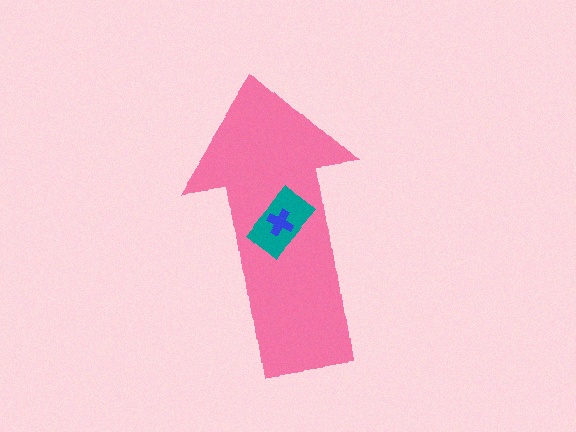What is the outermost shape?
The pink arrow.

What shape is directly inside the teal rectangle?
The blue cross.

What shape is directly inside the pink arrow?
The teal rectangle.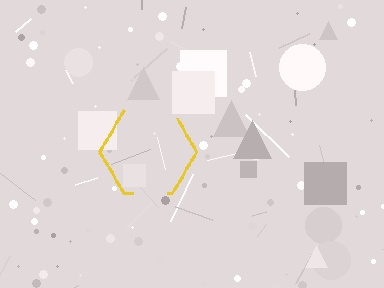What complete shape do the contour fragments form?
The contour fragments form a hexagon.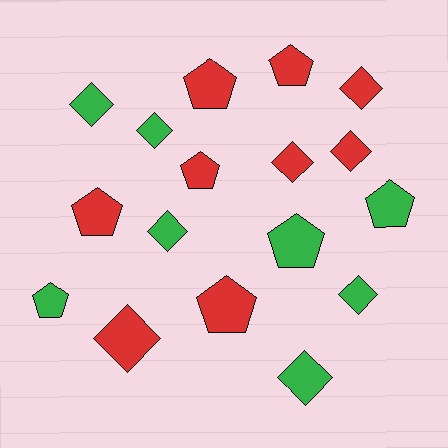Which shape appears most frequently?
Diamond, with 9 objects.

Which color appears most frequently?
Red, with 9 objects.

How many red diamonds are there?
There are 4 red diamonds.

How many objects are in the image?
There are 17 objects.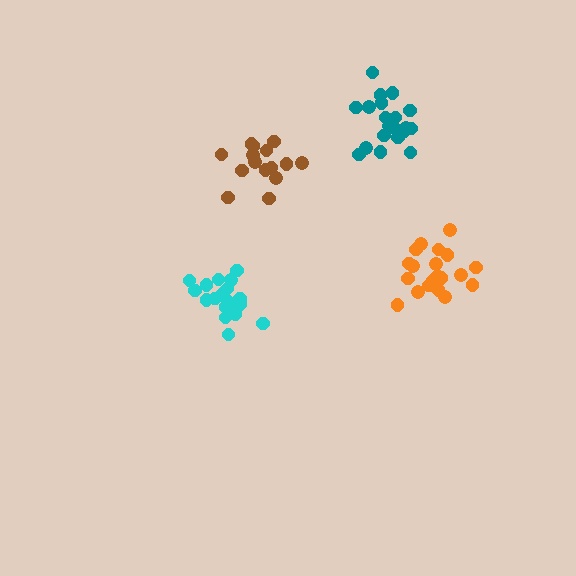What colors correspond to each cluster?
The clusters are colored: orange, teal, brown, cyan.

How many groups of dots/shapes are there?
There are 4 groups.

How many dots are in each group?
Group 1: 20 dots, Group 2: 21 dots, Group 3: 15 dots, Group 4: 19 dots (75 total).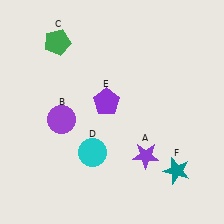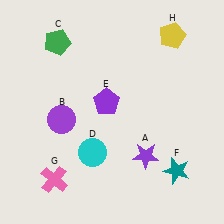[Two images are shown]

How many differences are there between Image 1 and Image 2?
There are 2 differences between the two images.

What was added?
A pink cross (G), a yellow pentagon (H) were added in Image 2.